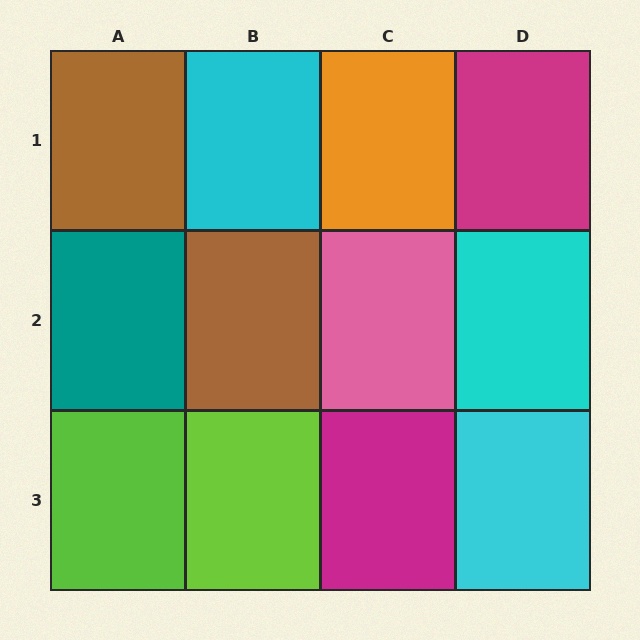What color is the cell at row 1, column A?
Brown.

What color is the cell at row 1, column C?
Orange.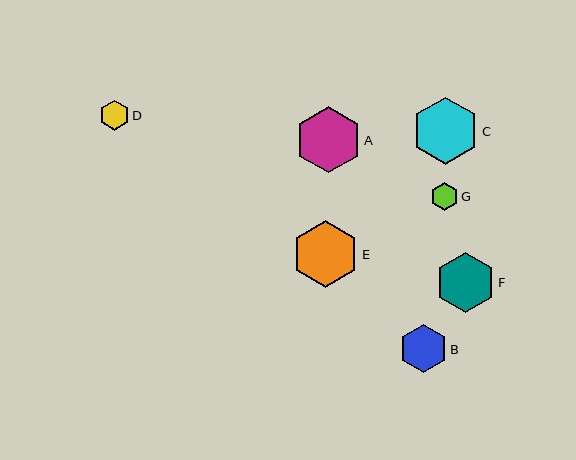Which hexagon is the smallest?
Hexagon G is the smallest with a size of approximately 28 pixels.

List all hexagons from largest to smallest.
From largest to smallest: C, E, A, F, B, D, G.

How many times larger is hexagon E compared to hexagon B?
Hexagon E is approximately 1.4 times the size of hexagon B.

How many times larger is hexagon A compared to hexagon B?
Hexagon A is approximately 1.4 times the size of hexagon B.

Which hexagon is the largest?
Hexagon C is the largest with a size of approximately 67 pixels.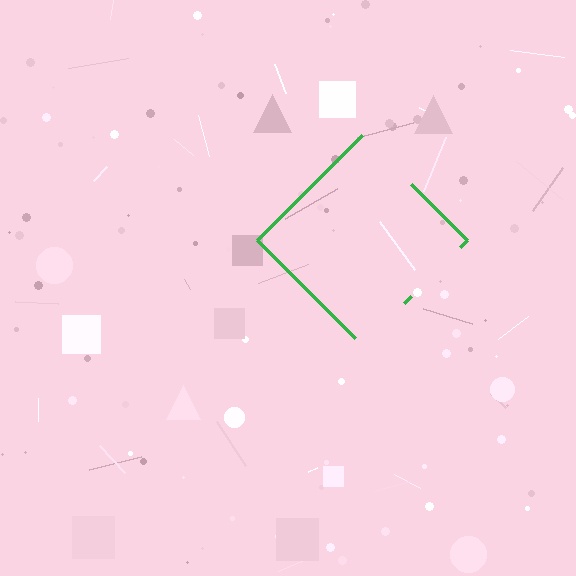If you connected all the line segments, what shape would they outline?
They would outline a diamond.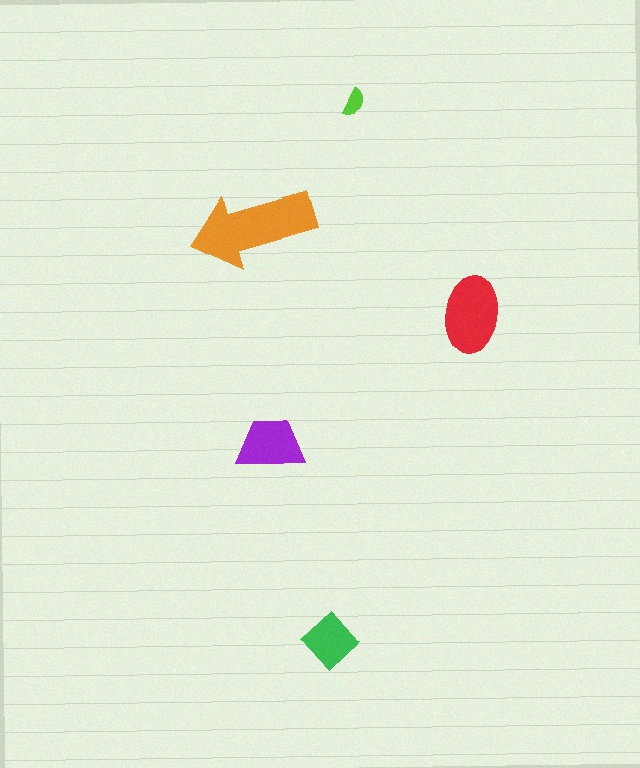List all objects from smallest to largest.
The lime semicircle, the green diamond, the purple trapezoid, the red ellipse, the orange arrow.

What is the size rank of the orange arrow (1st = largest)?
1st.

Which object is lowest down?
The green diamond is bottommost.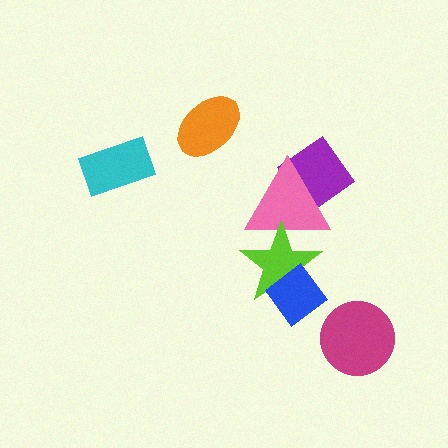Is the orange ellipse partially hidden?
No, no other shape covers it.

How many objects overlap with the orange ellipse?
0 objects overlap with the orange ellipse.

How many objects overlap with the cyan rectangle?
0 objects overlap with the cyan rectangle.